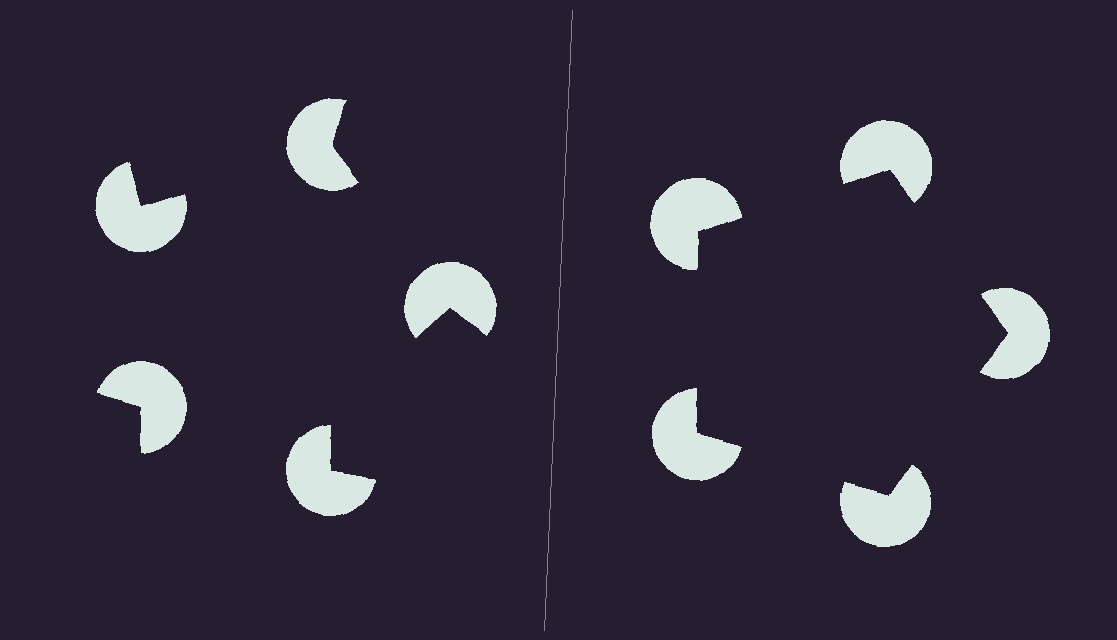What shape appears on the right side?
An illusory pentagon.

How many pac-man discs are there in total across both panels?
10 — 5 on each side.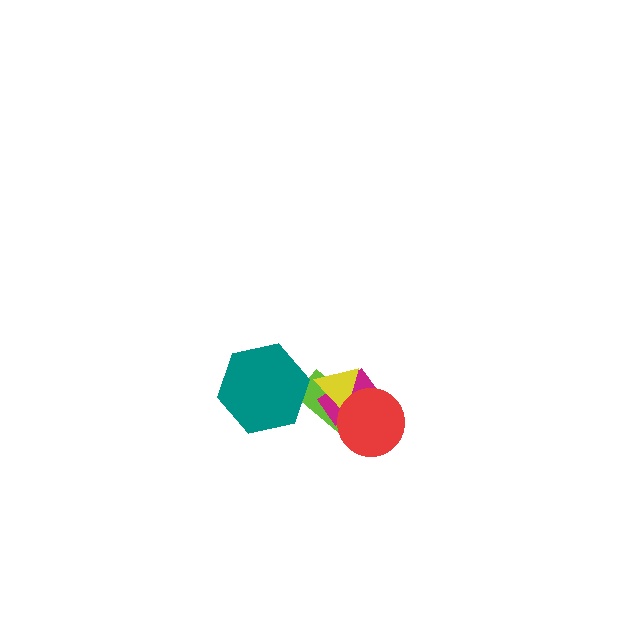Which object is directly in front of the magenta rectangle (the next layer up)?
The yellow triangle is directly in front of the magenta rectangle.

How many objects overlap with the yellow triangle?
3 objects overlap with the yellow triangle.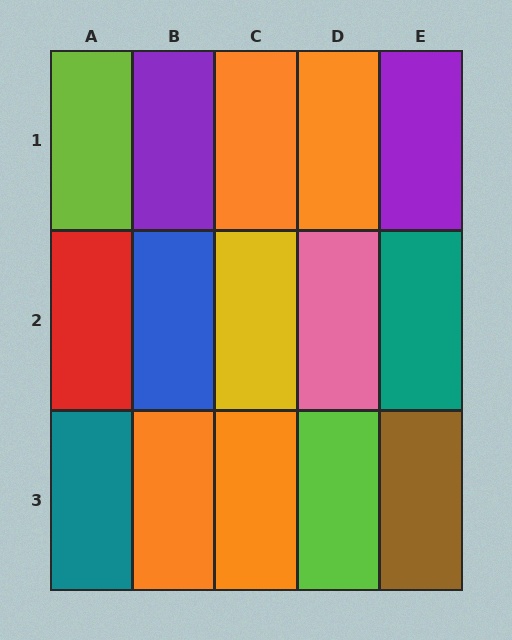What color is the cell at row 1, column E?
Purple.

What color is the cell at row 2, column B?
Blue.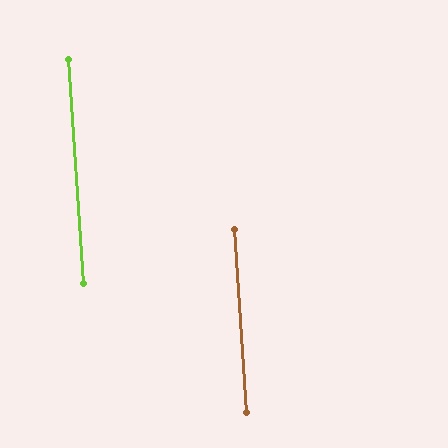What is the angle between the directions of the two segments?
Approximately 0 degrees.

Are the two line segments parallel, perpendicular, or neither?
Parallel — their directions differ by only 0.1°.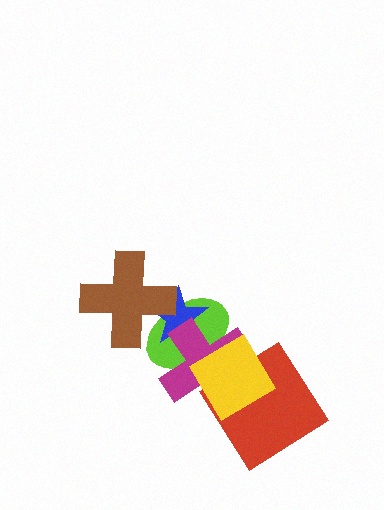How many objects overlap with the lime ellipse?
4 objects overlap with the lime ellipse.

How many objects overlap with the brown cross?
2 objects overlap with the brown cross.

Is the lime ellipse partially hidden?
Yes, it is partially covered by another shape.